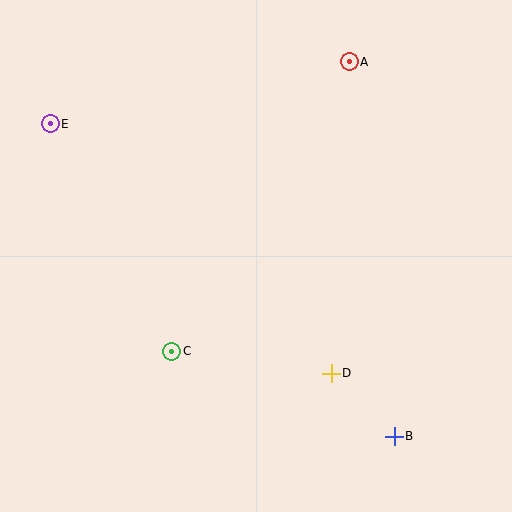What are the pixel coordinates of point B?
Point B is at (394, 436).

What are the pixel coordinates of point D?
Point D is at (331, 373).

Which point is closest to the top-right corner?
Point A is closest to the top-right corner.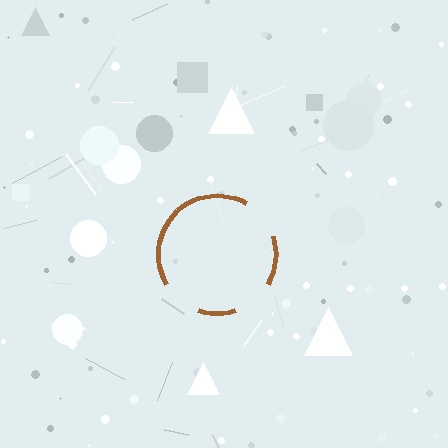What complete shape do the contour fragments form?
The contour fragments form a circle.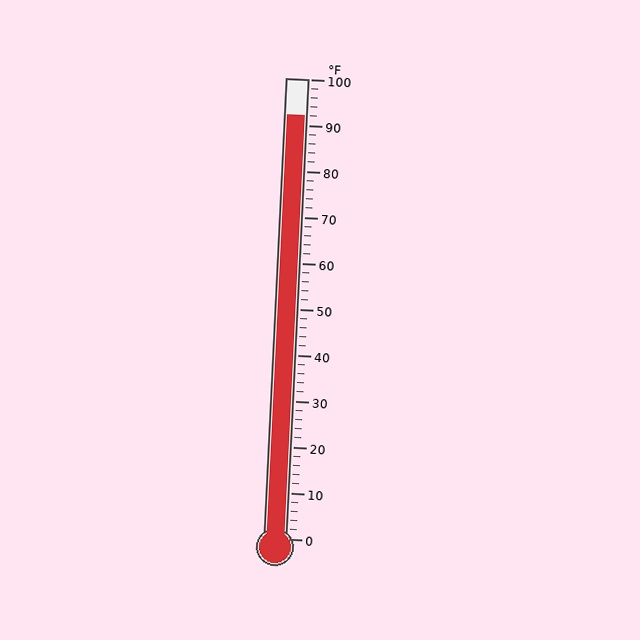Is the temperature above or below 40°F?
The temperature is above 40°F.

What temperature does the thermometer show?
The thermometer shows approximately 92°F.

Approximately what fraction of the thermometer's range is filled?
The thermometer is filled to approximately 90% of its range.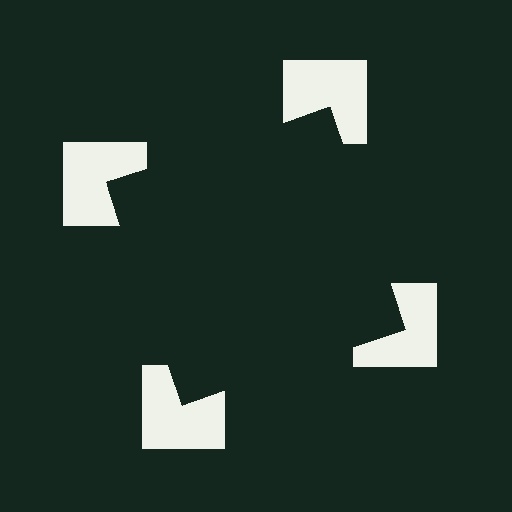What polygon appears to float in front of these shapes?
An illusory square — its edges are inferred from the aligned wedge cuts in the notched squares, not physically drawn.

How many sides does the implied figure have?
4 sides.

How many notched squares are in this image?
There are 4 — one at each vertex of the illusory square.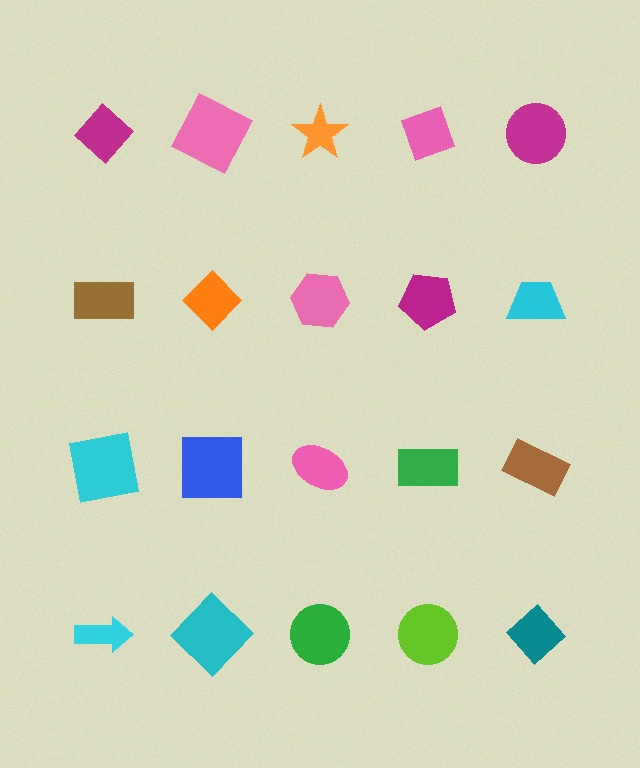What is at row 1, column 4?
A pink diamond.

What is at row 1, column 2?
A pink square.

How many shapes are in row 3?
5 shapes.